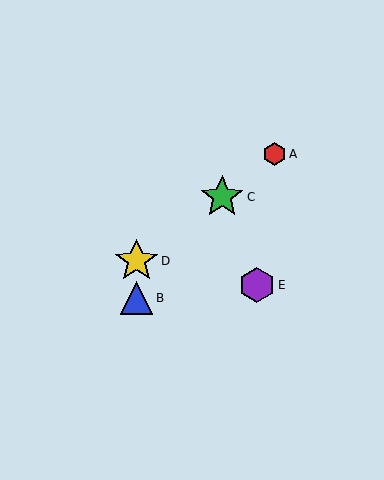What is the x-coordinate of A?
Object A is at x≈275.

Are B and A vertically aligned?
No, B is at x≈137 and A is at x≈275.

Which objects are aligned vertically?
Objects B, D are aligned vertically.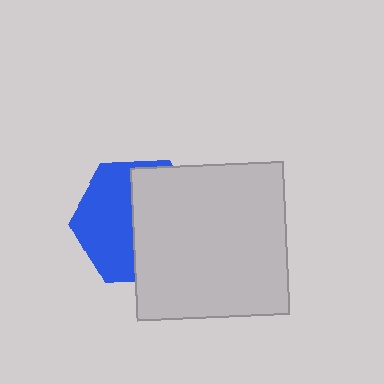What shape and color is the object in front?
The object in front is a light gray square.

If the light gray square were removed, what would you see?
You would see the complete blue hexagon.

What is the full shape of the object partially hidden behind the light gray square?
The partially hidden object is a blue hexagon.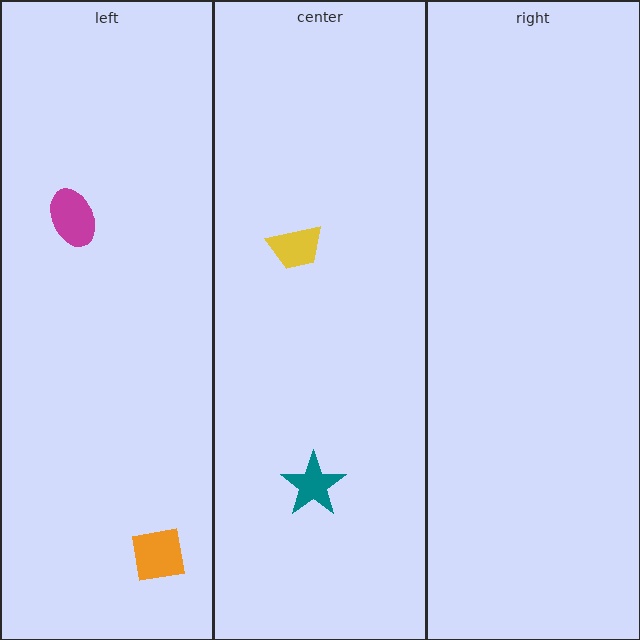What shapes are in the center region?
The yellow trapezoid, the teal star.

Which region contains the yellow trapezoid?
The center region.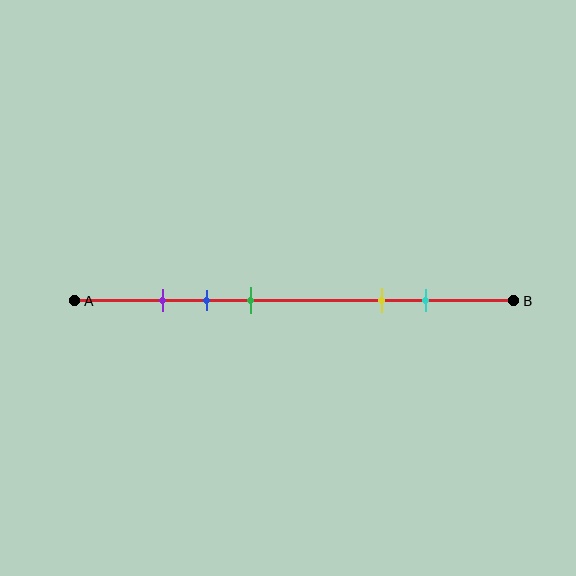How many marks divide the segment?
There are 5 marks dividing the segment.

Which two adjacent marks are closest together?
The purple and blue marks are the closest adjacent pair.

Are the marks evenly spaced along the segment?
No, the marks are not evenly spaced.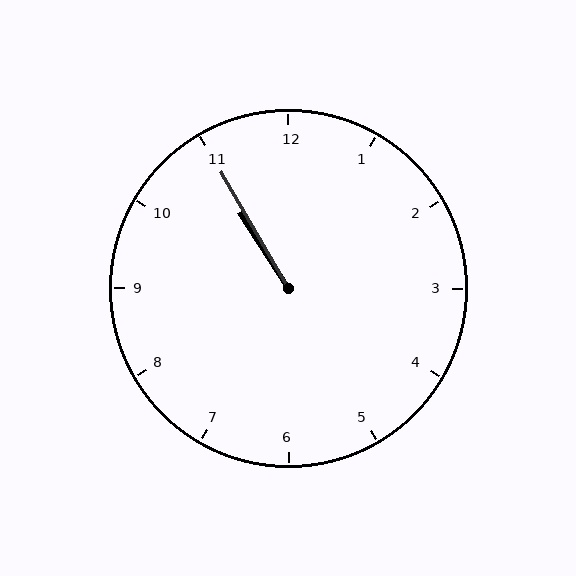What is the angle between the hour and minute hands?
Approximately 2 degrees.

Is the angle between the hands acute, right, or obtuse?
It is acute.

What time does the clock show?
10:55.